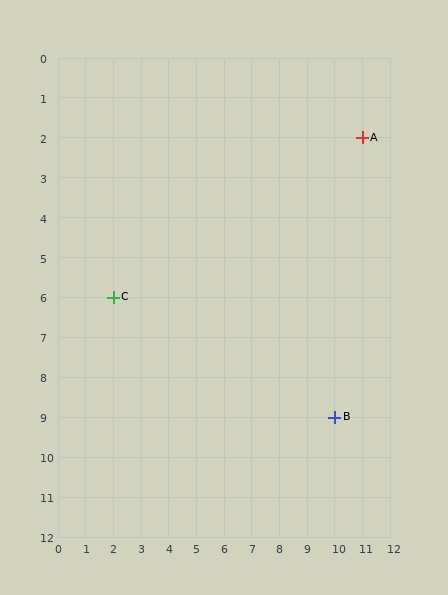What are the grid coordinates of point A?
Point A is at grid coordinates (11, 2).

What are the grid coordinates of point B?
Point B is at grid coordinates (10, 9).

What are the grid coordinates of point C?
Point C is at grid coordinates (2, 6).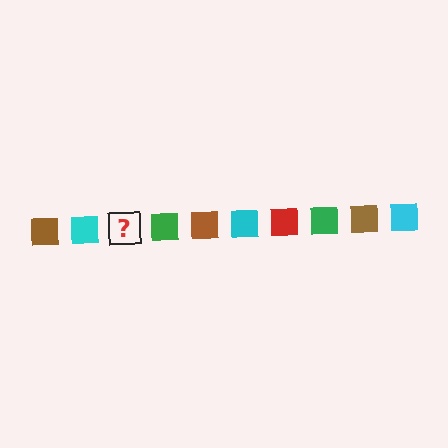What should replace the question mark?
The question mark should be replaced with a red square.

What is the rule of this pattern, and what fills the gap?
The rule is that the pattern cycles through brown, cyan, red, green squares. The gap should be filled with a red square.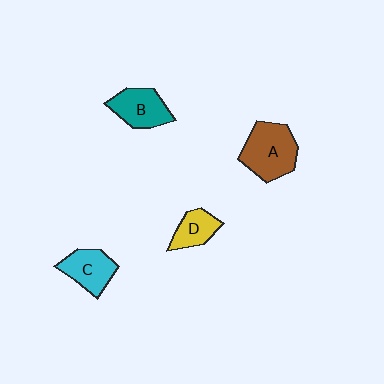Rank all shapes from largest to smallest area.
From largest to smallest: A (brown), B (teal), C (cyan), D (yellow).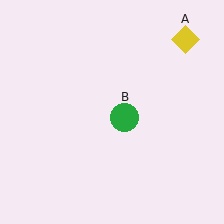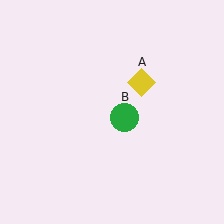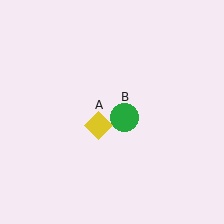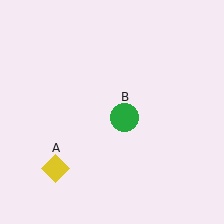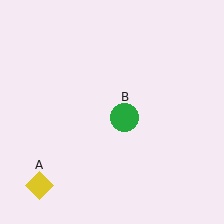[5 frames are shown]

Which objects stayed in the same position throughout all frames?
Green circle (object B) remained stationary.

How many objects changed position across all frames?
1 object changed position: yellow diamond (object A).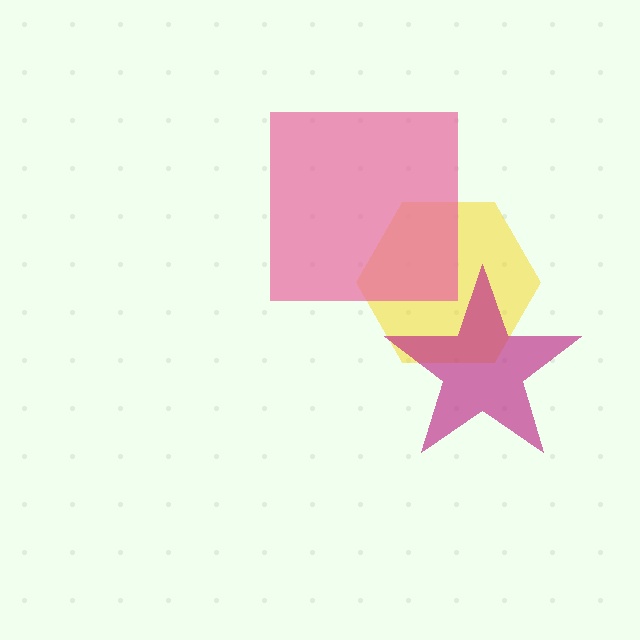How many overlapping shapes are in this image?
There are 3 overlapping shapes in the image.